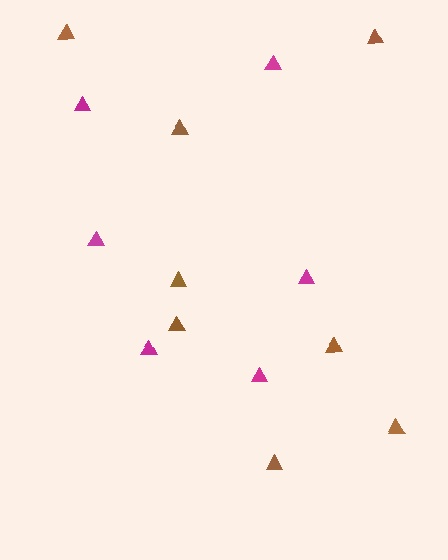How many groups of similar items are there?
There are 2 groups: one group of brown triangles (8) and one group of magenta triangles (6).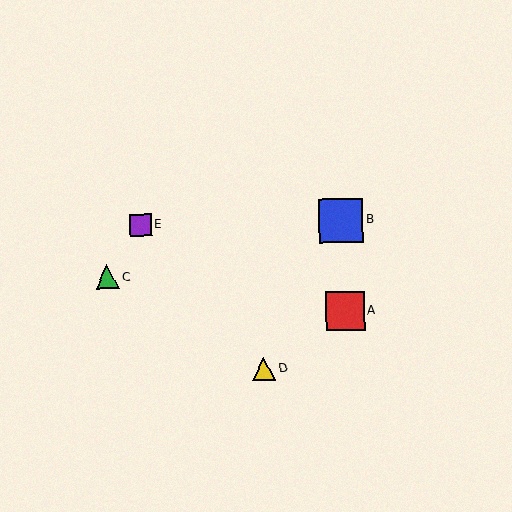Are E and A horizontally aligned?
No, E is at y≈225 and A is at y≈311.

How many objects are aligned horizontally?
2 objects (B, E) are aligned horizontally.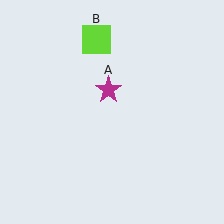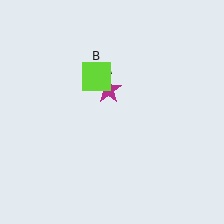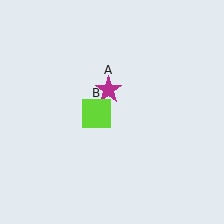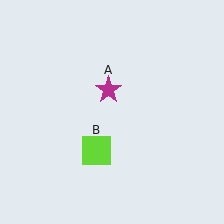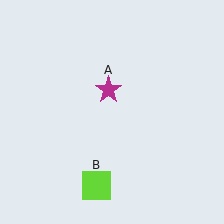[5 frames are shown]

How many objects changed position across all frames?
1 object changed position: lime square (object B).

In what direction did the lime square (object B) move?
The lime square (object B) moved down.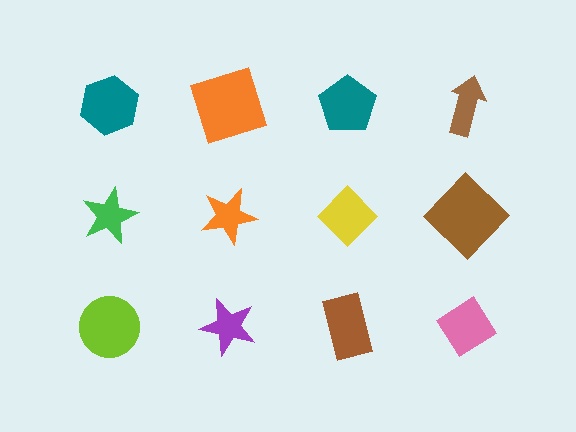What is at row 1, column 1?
A teal hexagon.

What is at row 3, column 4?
A pink diamond.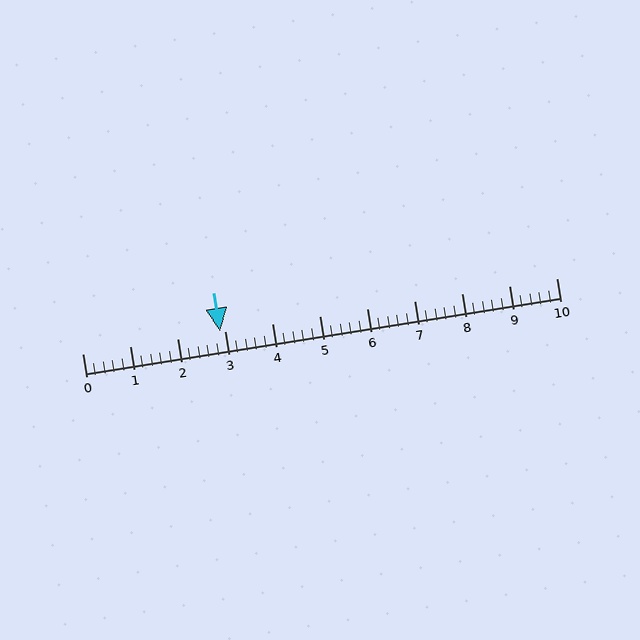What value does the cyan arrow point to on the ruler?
The cyan arrow points to approximately 2.9.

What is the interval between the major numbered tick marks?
The major tick marks are spaced 1 units apart.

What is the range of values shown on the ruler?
The ruler shows values from 0 to 10.